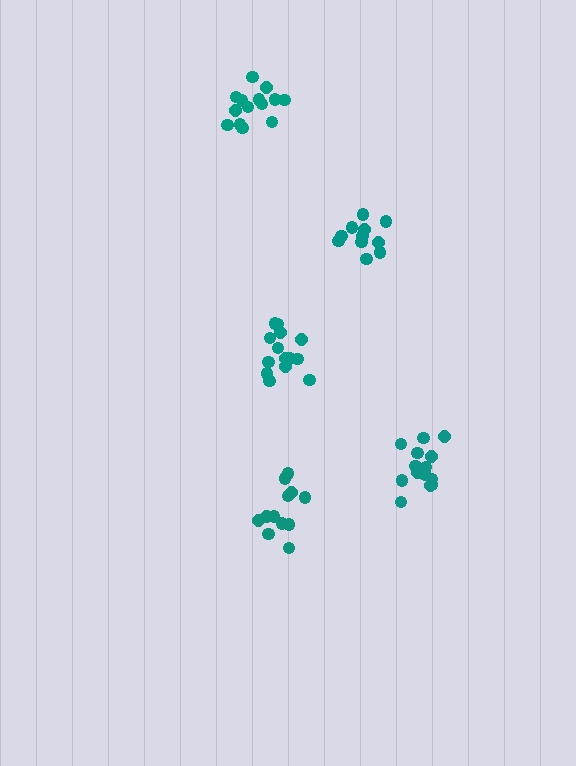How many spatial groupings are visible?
There are 5 spatial groupings.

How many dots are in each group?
Group 1: 16 dots, Group 2: 11 dots, Group 3: 14 dots, Group 4: 12 dots, Group 5: 14 dots (67 total).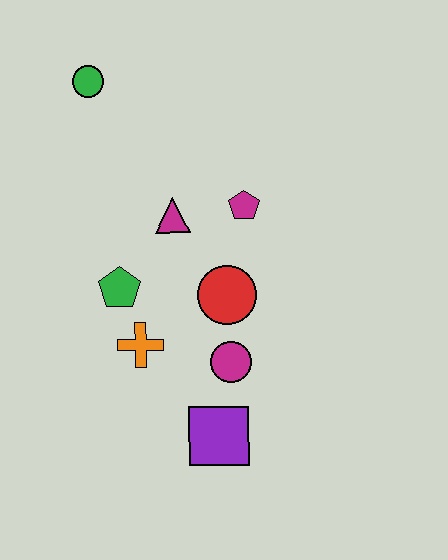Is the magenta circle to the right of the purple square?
Yes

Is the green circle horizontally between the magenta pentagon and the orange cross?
No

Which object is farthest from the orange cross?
The green circle is farthest from the orange cross.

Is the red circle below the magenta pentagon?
Yes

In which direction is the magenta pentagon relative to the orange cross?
The magenta pentagon is above the orange cross.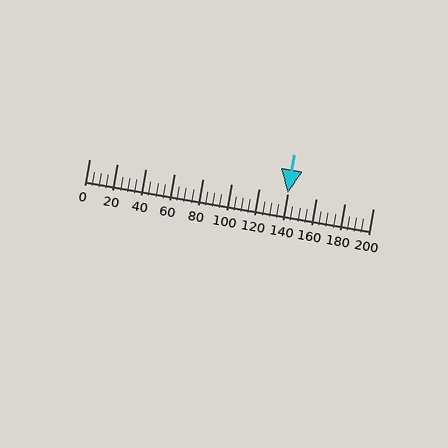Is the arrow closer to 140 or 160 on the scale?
The arrow is closer to 140.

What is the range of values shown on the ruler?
The ruler shows values from 0 to 200.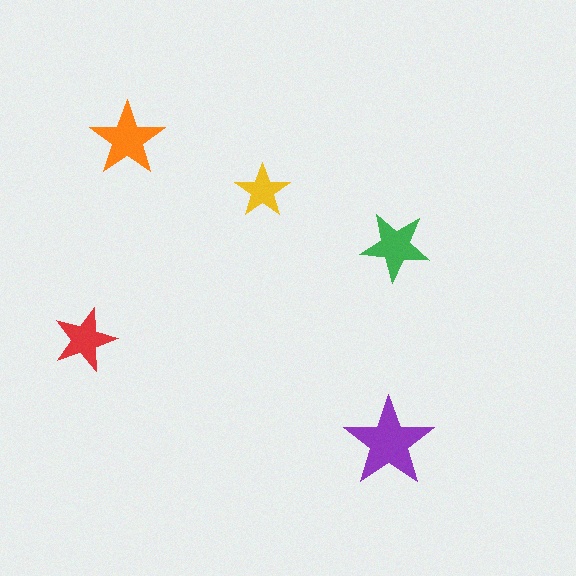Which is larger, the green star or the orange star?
The orange one.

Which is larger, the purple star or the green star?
The purple one.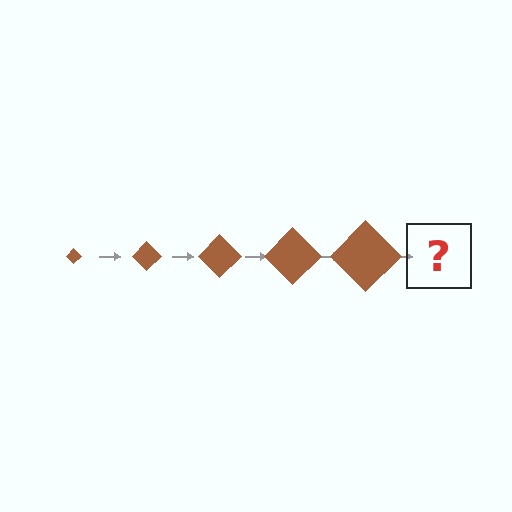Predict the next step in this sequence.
The next step is a brown diamond, larger than the previous one.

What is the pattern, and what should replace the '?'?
The pattern is that the diamond gets progressively larger each step. The '?' should be a brown diamond, larger than the previous one.